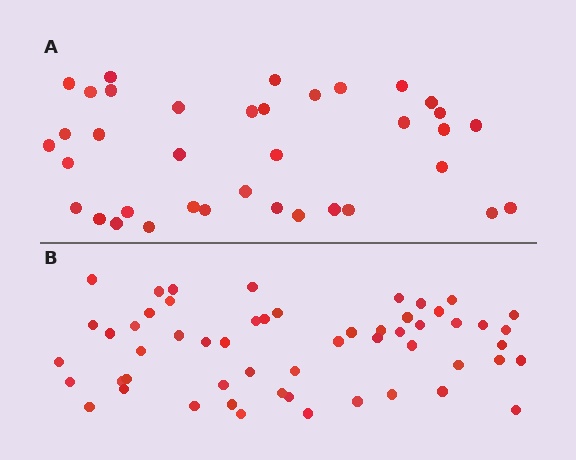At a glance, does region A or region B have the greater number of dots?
Region B (the bottom region) has more dots.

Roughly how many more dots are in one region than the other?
Region B has approximately 20 more dots than region A.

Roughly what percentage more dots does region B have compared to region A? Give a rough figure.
About 50% more.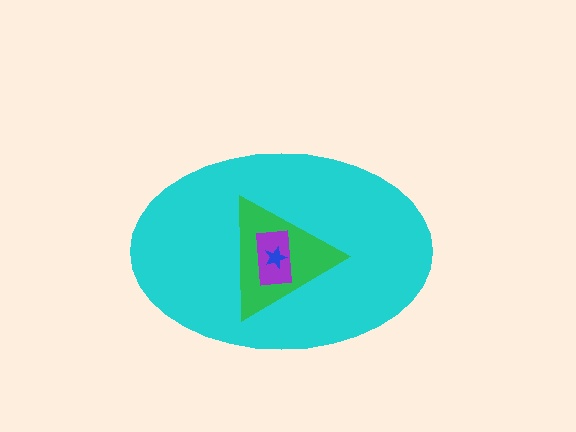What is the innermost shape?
The blue star.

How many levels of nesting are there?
4.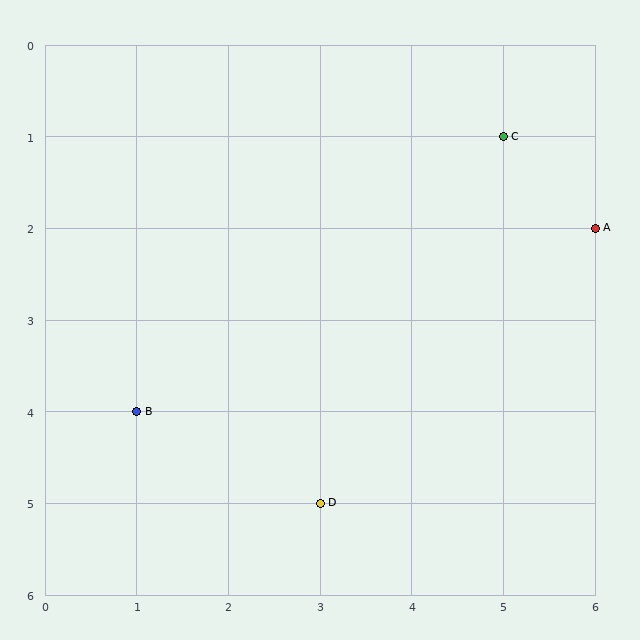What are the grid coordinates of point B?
Point B is at grid coordinates (1, 4).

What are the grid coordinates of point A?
Point A is at grid coordinates (6, 2).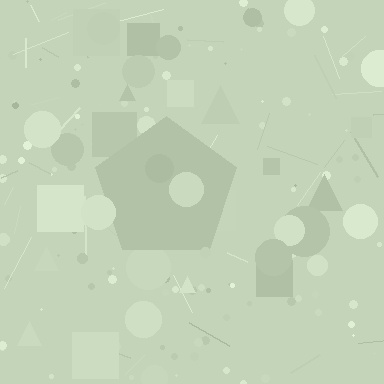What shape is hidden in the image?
A pentagon is hidden in the image.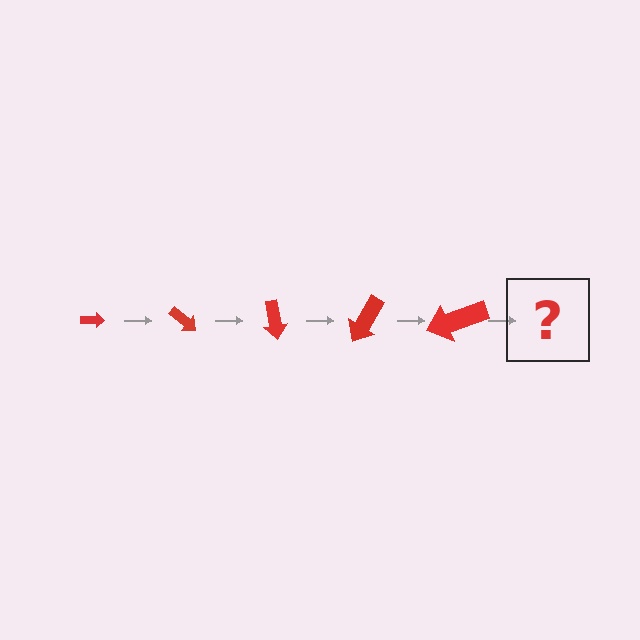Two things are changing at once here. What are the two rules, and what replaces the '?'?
The two rules are that the arrow grows larger each step and it rotates 40 degrees each step. The '?' should be an arrow, larger than the previous one and rotated 200 degrees from the start.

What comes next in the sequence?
The next element should be an arrow, larger than the previous one and rotated 200 degrees from the start.